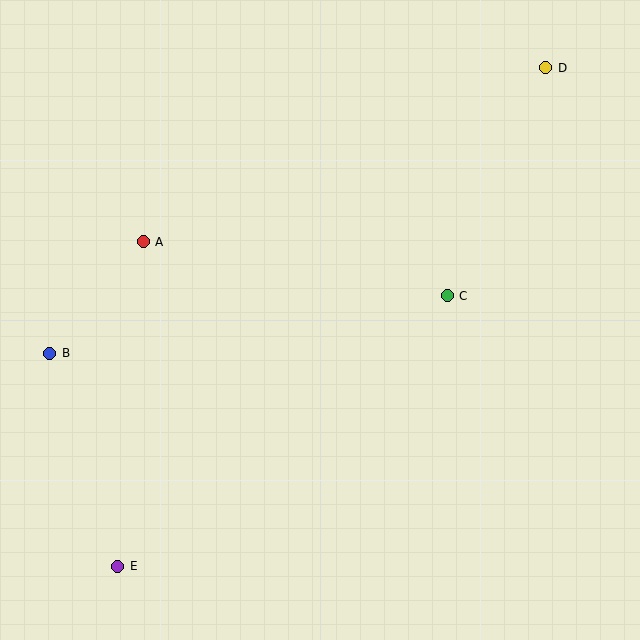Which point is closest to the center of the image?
Point C at (447, 296) is closest to the center.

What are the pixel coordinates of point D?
Point D is at (546, 68).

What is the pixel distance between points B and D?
The distance between B and D is 572 pixels.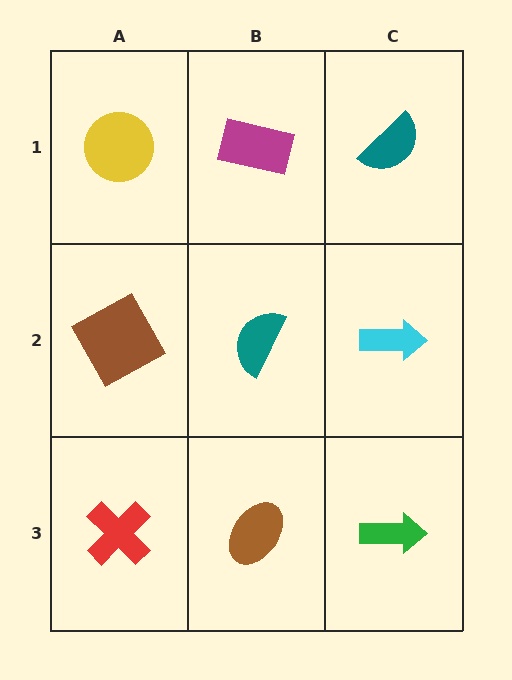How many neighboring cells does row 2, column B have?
4.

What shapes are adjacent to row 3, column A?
A brown square (row 2, column A), a brown ellipse (row 3, column B).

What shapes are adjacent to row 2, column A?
A yellow circle (row 1, column A), a red cross (row 3, column A), a teal semicircle (row 2, column B).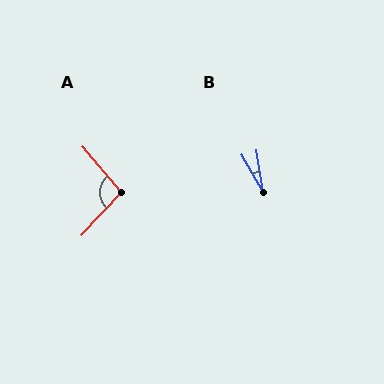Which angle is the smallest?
B, at approximately 20 degrees.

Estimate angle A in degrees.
Approximately 97 degrees.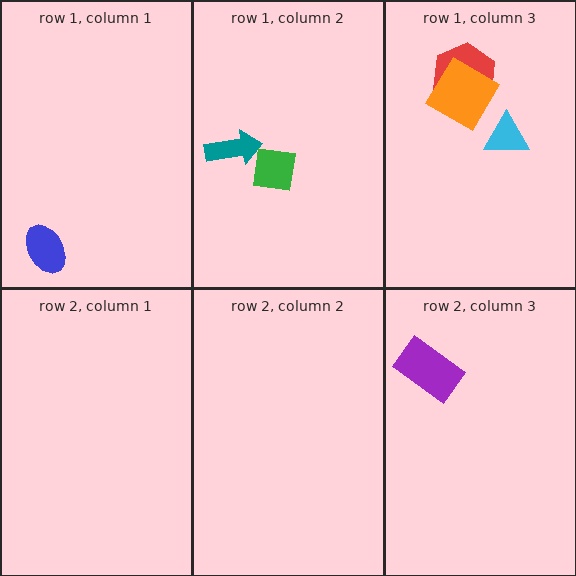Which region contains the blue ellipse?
The row 1, column 1 region.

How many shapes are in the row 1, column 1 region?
1.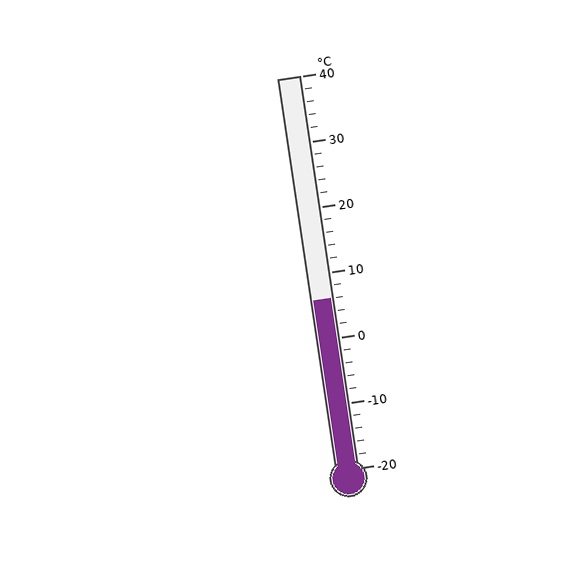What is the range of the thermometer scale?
The thermometer scale ranges from -20°C to 40°C.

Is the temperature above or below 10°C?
The temperature is below 10°C.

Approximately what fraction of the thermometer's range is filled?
The thermometer is filled to approximately 45% of its range.